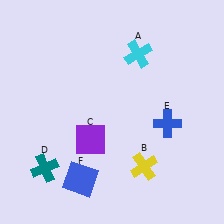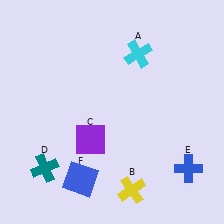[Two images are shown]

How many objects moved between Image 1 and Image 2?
2 objects moved between the two images.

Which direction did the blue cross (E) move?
The blue cross (E) moved down.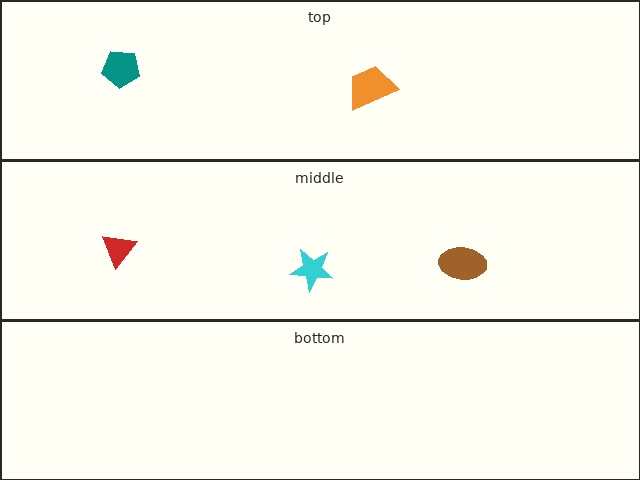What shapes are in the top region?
The orange trapezoid, the teal pentagon.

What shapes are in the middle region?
The cyan star, the red triangle, the brown ellipse.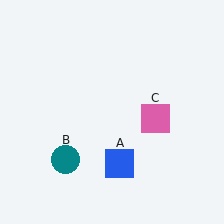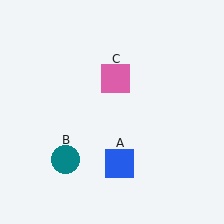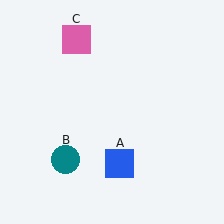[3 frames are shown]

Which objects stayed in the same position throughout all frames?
Blue square (object A) and teal circle (object B) remained stationary.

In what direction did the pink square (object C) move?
The pink square (object C) moved up and to the left.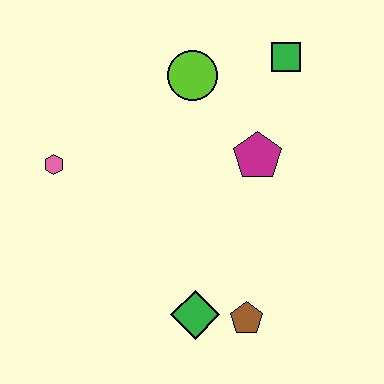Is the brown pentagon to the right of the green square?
No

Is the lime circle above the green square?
No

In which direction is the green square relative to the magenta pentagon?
The green square is above the magenta pentagon.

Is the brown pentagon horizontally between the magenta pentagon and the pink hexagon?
Yes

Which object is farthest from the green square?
The green diamond is farthest from the green square.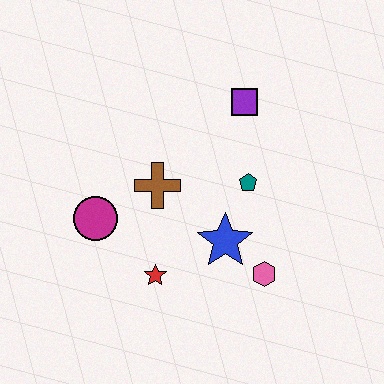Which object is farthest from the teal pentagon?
The magenta circle is farthest from the teal pentagon.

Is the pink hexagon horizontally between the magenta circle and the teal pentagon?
No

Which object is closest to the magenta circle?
The brown cross is closest to the magenta circle.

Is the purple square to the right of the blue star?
Yes